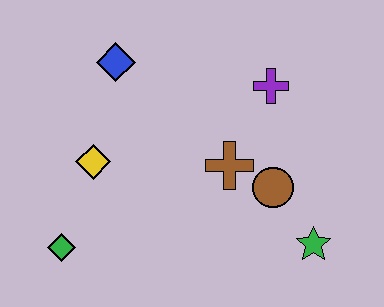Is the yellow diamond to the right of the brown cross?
No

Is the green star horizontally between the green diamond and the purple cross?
No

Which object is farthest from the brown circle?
The green diamond is farthest from the brown circle.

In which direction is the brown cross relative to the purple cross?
The brown cross is below the purple cross.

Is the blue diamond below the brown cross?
No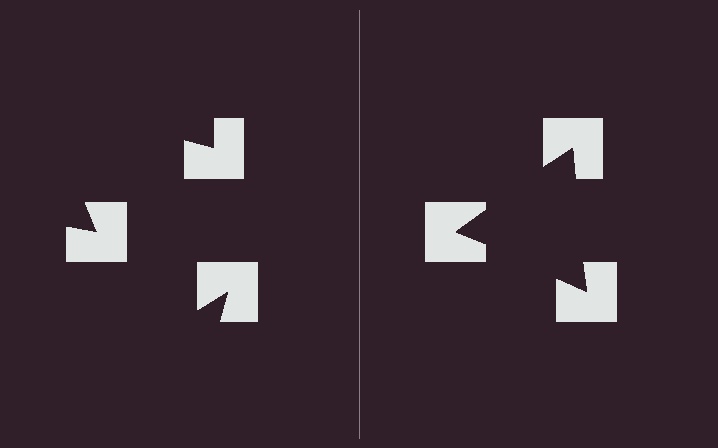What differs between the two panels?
The notched squares are positioned identically on both sides; only the wedge orientations differ. On the right they align to a triangle; on the left they are misaligned.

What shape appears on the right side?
An illusory triangle.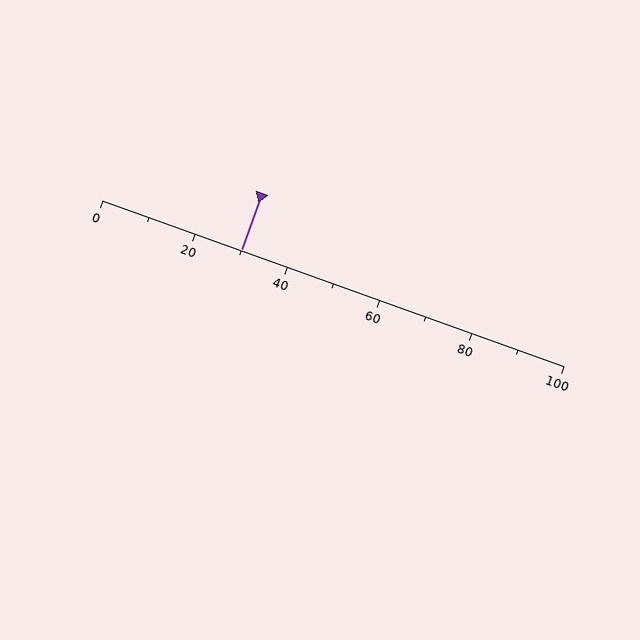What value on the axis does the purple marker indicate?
The marker indicates approximately 30.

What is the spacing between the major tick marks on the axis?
The major ticks are spaced 20 apart.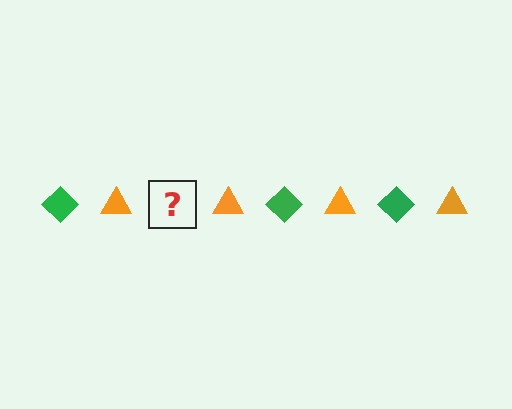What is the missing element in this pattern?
The missing element is a green diamond.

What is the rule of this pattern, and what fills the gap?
The rule is that the pattern alternates between green diamond and orange triangle. The gap should be filled with a green diamond.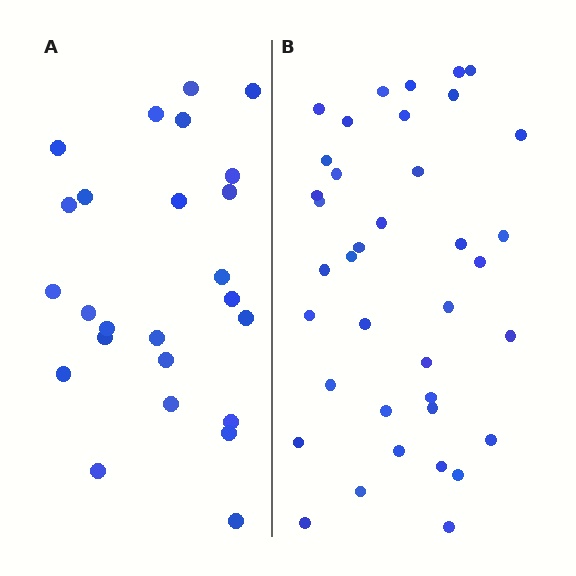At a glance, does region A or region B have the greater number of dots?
Region B (the right region) has more dots.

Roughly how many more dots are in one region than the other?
Region B has approximately 15 more dots than region A.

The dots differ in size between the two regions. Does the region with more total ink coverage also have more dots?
No. Region A has more total ink coverage because its dots are larger, but region B actually contains more individual dots. Total area can be misleading — the number of items is what matters here.